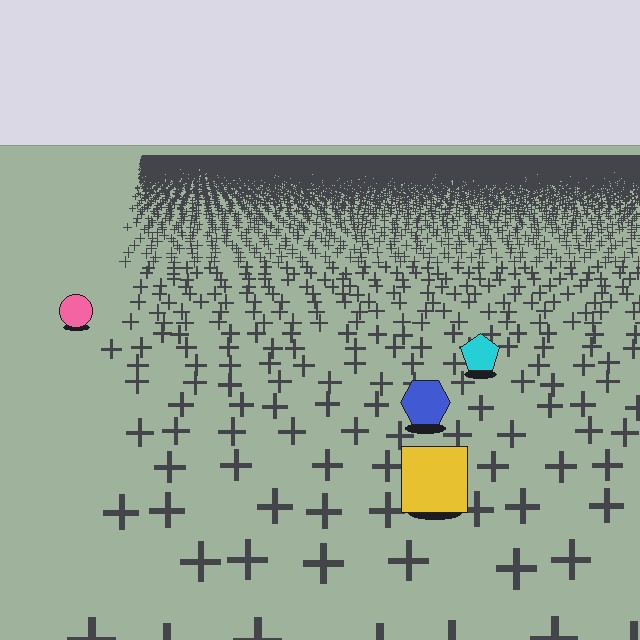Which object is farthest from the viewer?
The pink circle is farthest from the viewer. It appears smaller and the ground texture around it is denser.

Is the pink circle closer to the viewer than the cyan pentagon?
No. The cyan pentagon is closer — you can tell from the texture gradient: the ground texture is coarser near it.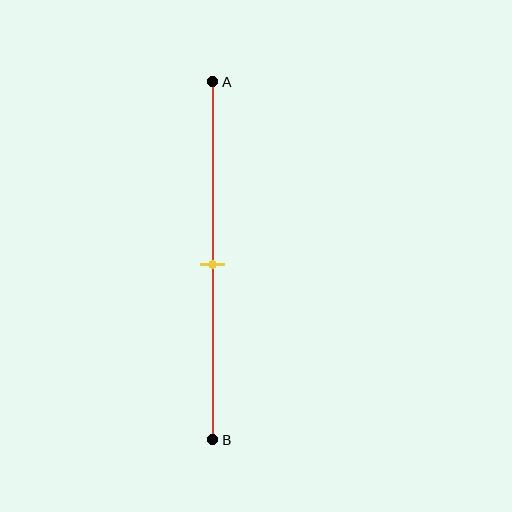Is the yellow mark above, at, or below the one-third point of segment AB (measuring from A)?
The yellow mark is below the one-third point of segment AB.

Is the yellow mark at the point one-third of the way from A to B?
No, the mark is at about 50% from A, not at the 33% one-third point.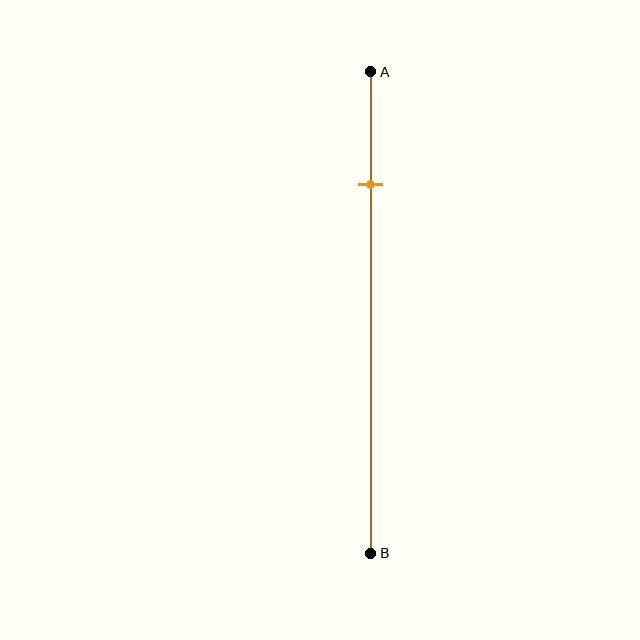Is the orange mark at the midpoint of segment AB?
No, the mark is at about 25% from A, not at the 50% midpoint.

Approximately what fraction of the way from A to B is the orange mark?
The orange mark is approximately 25% of the way from A to B.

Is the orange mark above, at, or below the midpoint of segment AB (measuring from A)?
The orange mark is above the midpoint of segment AB.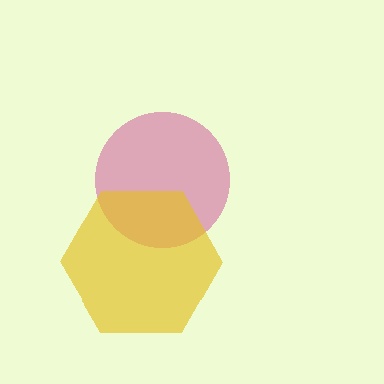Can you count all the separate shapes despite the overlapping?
Yes, there are 2 separate shapes.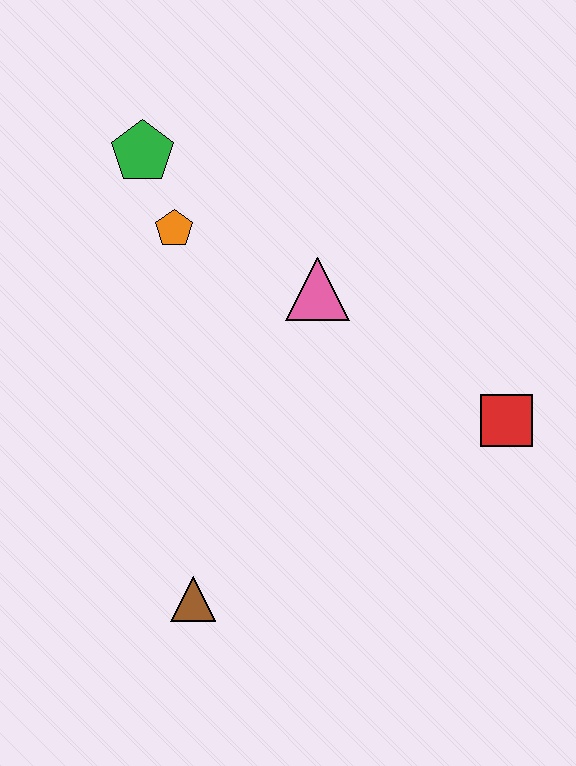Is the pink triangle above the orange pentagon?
No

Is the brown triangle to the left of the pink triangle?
Yes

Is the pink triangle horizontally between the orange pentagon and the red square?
Yes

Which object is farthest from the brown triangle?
The green pentagon is farthest from the brown triangle.